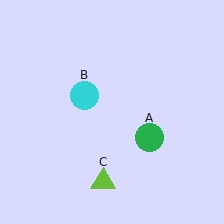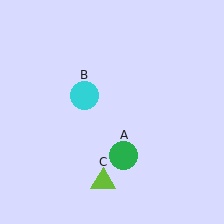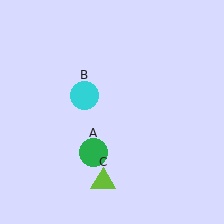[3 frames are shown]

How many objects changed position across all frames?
1 object changed position: green circle (object A).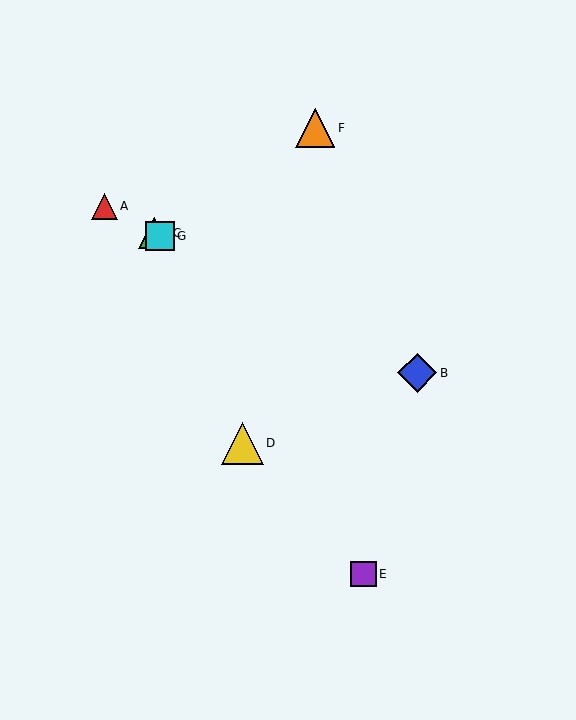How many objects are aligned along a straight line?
4 objects (A, B, C, G) are aligned along a straight line.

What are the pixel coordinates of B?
Object B is at (417, 373).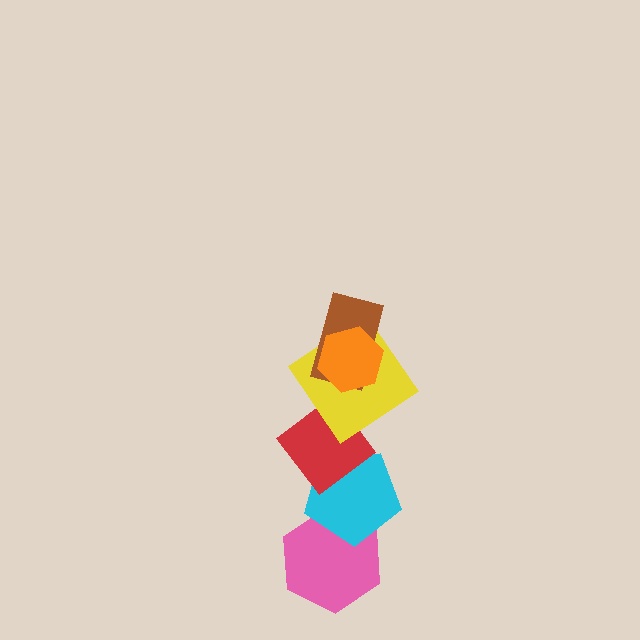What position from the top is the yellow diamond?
The yellow diamond is 3rd from the top.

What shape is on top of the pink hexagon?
The cyan pentagon is on top of the pink hexagon.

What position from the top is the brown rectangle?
The brown rectangle is 2nd from the top.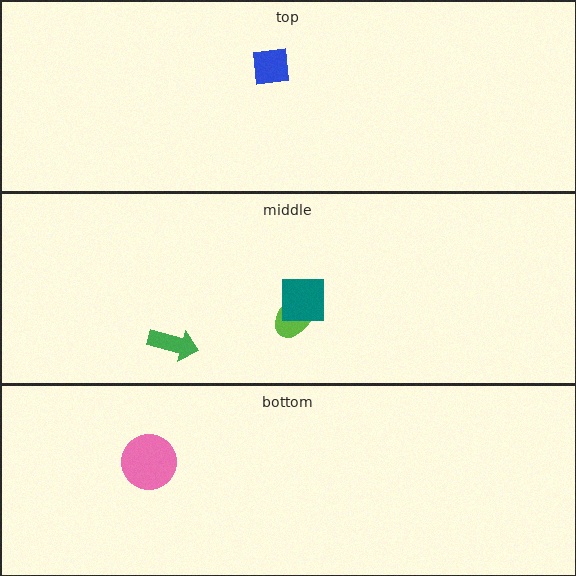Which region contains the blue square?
The top region.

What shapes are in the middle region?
The green arrow, the lime ellipse, the teal square.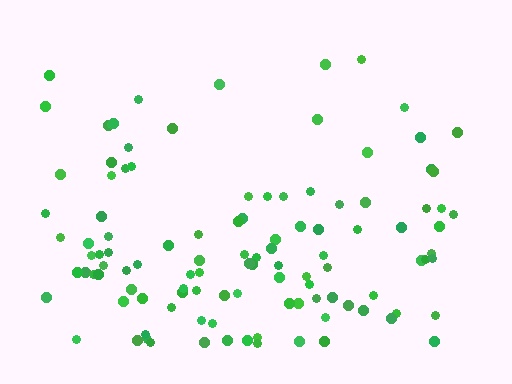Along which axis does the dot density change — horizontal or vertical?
Vertical.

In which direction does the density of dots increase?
From top to bottom, with the bottom side densest.